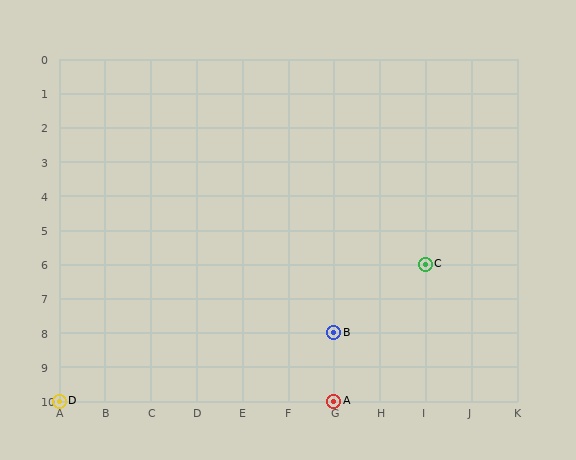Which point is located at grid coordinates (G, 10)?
Point A is at (G, 10).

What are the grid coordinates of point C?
Point C is at grid coordinates (I, 6).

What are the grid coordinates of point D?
Point D is at grid coordinates (A, 10).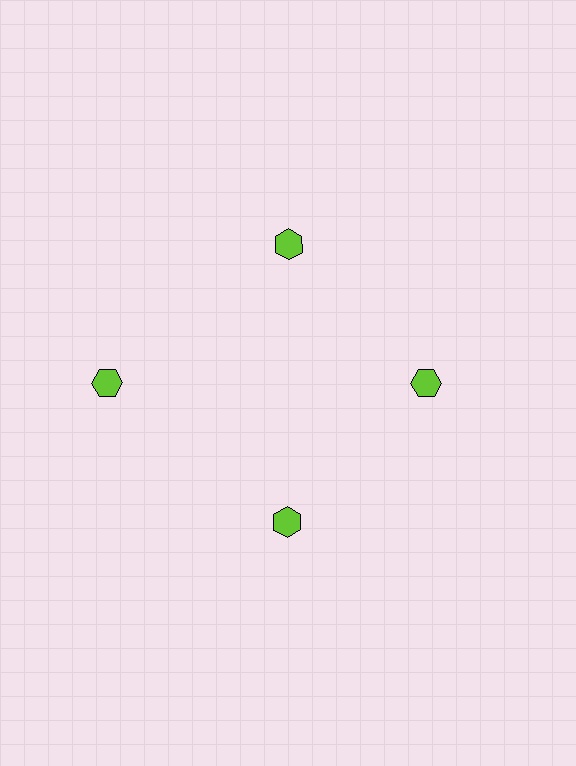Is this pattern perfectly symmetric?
No. The 4 lime hexagons are arranged in a ring, but one element near the 9 o'clock position is pushed outward from the center, breaking the 4-fold rotational symmetry.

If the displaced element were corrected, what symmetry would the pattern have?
It would have 4-fold rotational symmetry — the pattern would map onto itself every 90 degrees.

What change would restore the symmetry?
The symmetry would be restored by moving it inward, back onto the ring so that all 4 hexagons sit at equal angles and equal distance from the center.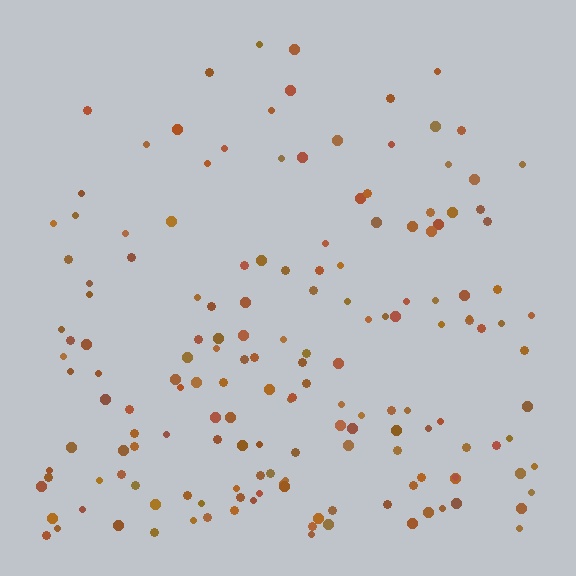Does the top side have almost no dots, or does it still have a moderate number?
Still a moderate number, just noticeably fewer than the bottom.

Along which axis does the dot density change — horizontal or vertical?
Vertical.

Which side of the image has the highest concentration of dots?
The bottom.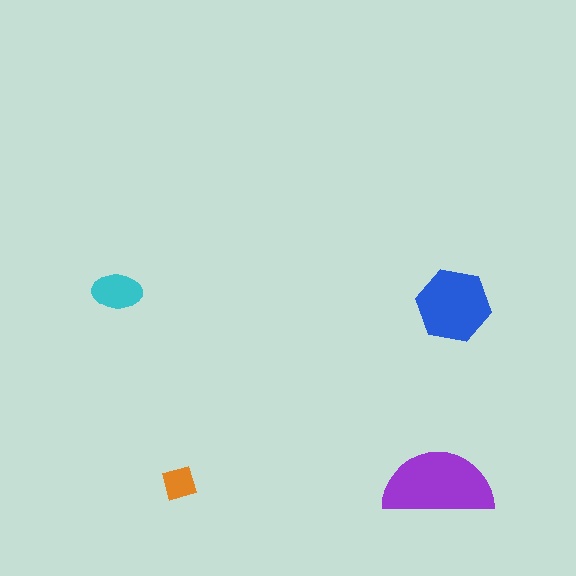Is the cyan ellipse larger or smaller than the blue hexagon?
Smaller.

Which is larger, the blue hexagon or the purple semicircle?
The purple semicircle.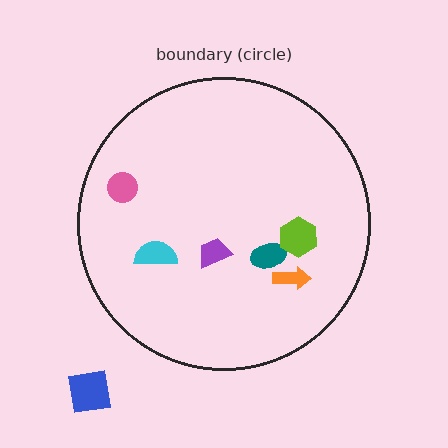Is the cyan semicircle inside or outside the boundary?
Inside.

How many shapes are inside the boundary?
6 inside, 1 outside.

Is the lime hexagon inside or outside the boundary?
Inside.